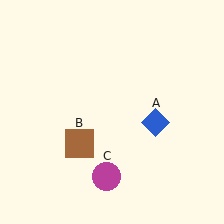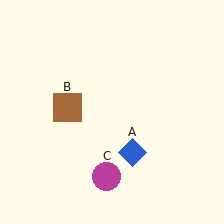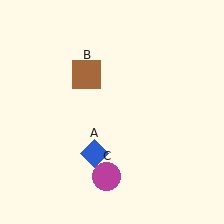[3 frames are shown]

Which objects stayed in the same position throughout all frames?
Magenta circle (object C) remained stationary.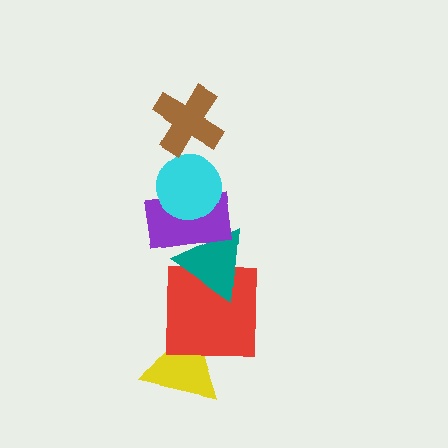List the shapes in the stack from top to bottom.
From top to bottom: the brown cross, the cyan circle, the purple rectangle, the teal triangle, the red square, the yellow triangle.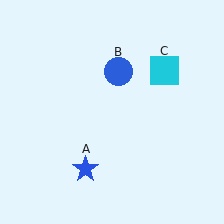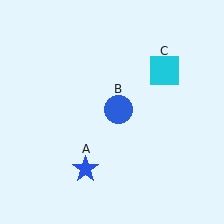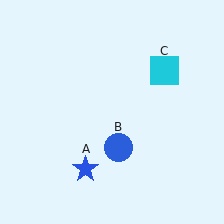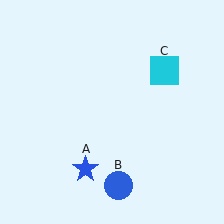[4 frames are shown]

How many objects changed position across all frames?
1 object changed position: blue circle (object B).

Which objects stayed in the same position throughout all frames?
Blue star (object A) and cyan square (object C) remained stationary.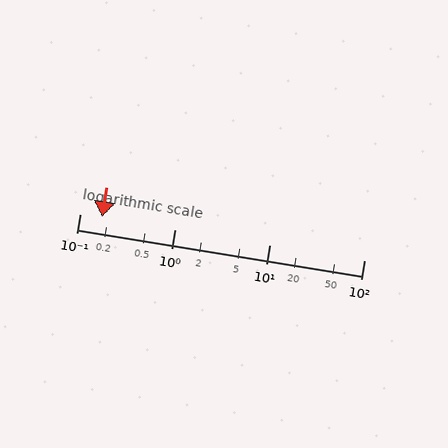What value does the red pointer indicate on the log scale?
The pointer indicates approximately 0.17.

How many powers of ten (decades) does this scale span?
The scale spans 3 decades, from 0.1 to 100.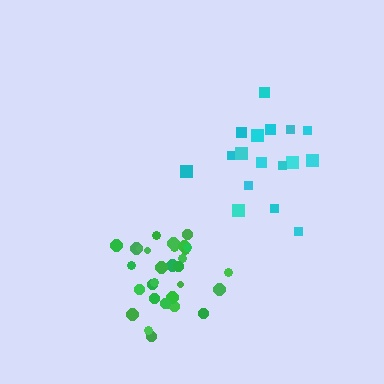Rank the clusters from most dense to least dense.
green, cyan.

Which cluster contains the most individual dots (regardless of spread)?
Green (31).